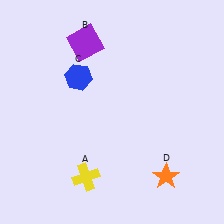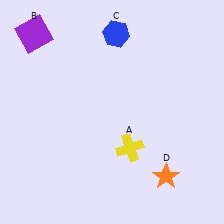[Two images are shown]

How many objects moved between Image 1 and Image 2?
3 objects moved between the two images.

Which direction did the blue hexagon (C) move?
The blue hexagon (C) moved up.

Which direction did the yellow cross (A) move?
The yellow cross (A) moved right.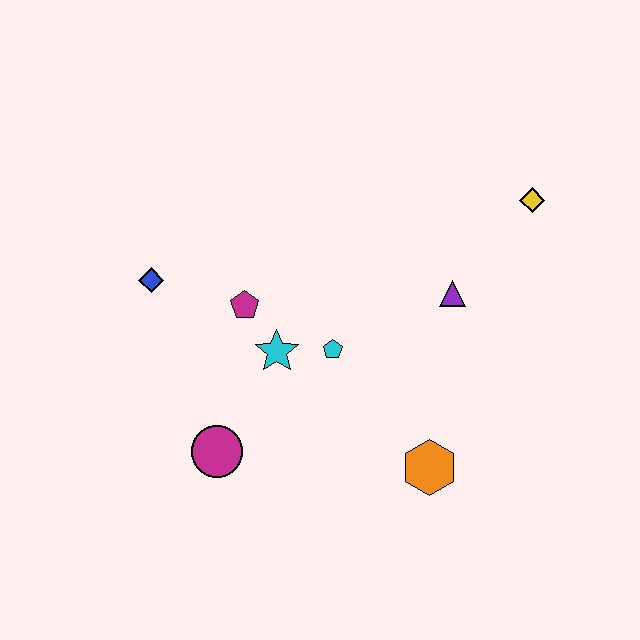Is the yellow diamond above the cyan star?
Yes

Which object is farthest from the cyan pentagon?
The yellow diamond is farthest from the cyan pentagon.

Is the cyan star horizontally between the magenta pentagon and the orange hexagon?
Yes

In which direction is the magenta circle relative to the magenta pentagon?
The magenta circle is below the magenta pentagon.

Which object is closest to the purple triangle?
The yellow diamond is closest to the purple triangle.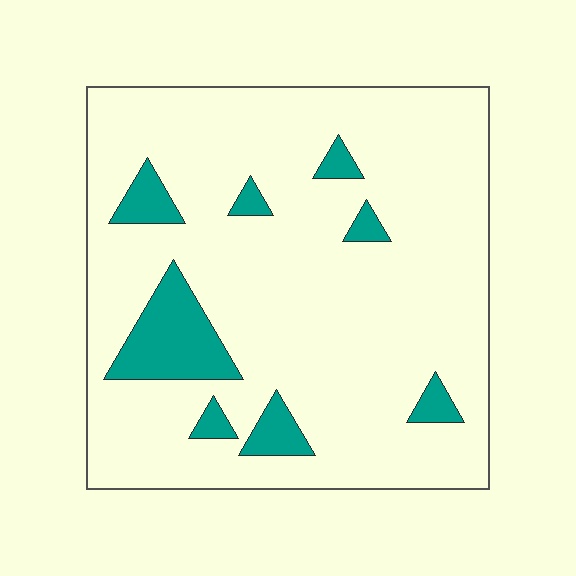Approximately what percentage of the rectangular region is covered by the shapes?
Approximately 10%.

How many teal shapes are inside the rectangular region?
8.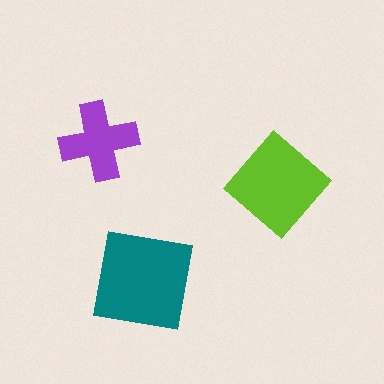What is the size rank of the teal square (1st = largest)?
1st.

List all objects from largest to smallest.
The teal square, the lime diamond, the purple cross.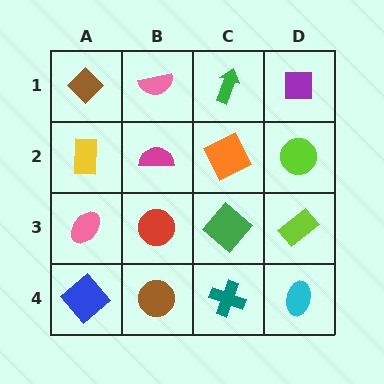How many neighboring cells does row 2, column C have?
4.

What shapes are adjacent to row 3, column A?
A yellow rectangle (row 2, column A), a blue diamond (row 4, column A), a red circle (row 3, column B).